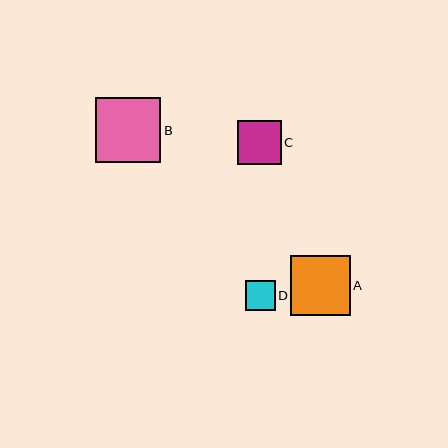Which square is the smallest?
Square D is the smallest with a size of approximately 30 pixels.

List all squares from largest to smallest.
From largest to smallest: B, A, C, D.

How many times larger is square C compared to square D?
Square C is approximately 1.5 times the size of square D.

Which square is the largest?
Square B is the largest with a size of approximately 65 pixels.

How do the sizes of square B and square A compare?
Square B and square A are approximately the same size.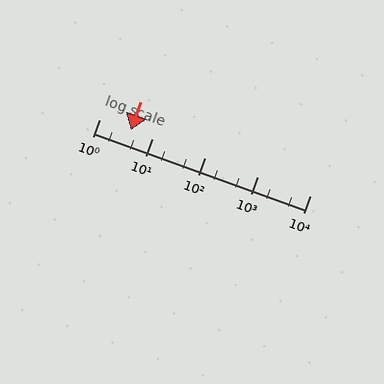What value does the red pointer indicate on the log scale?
The pointer indicates approximately 3.9.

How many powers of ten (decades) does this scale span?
The scale spans 4 decades, from 1 to 10000.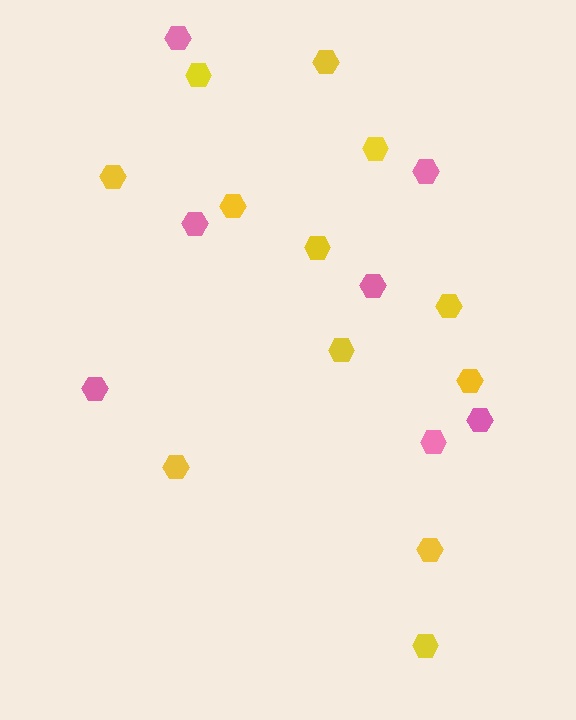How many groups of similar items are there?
There are 2 groups: one group of yellow hexagons (12) and one group of pink hexagons (7).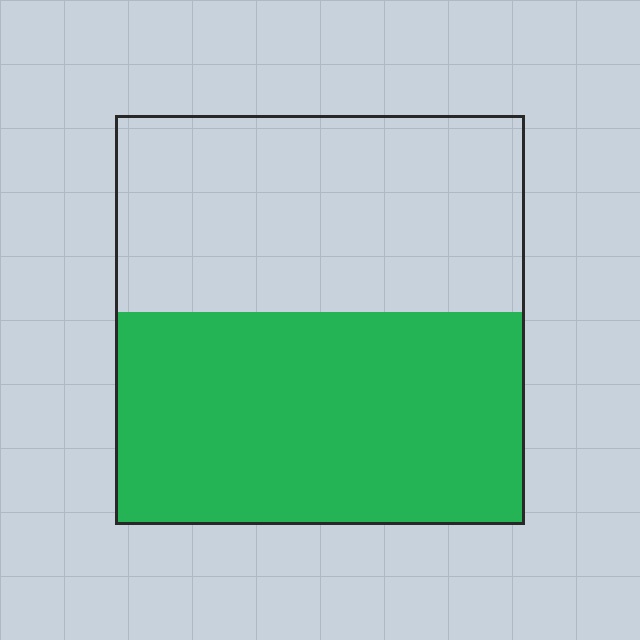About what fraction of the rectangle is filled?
About one half (1/2).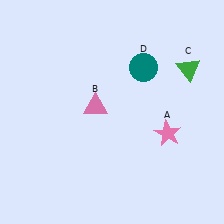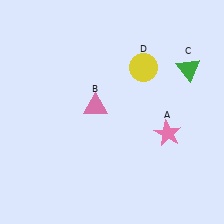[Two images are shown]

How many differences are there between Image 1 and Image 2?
There is 1 difference between the two images.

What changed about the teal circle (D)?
In Image 1, D is teal. In Image 2, it changed to yellow.